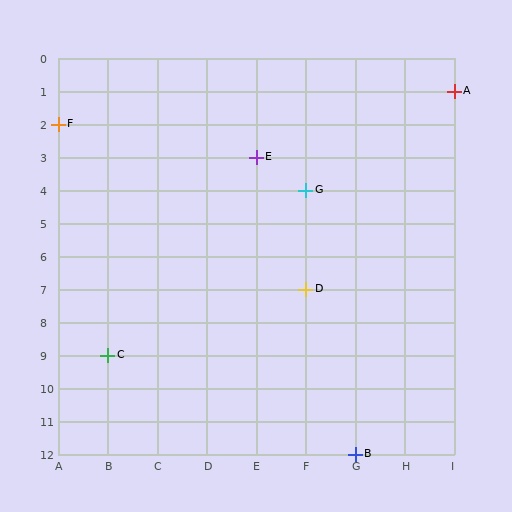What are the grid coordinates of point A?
Point A is at grid coordinates (I, 1).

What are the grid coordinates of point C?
Point C is at grid coordinates (B, 9).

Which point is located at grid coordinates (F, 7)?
Point D is at (F, 7).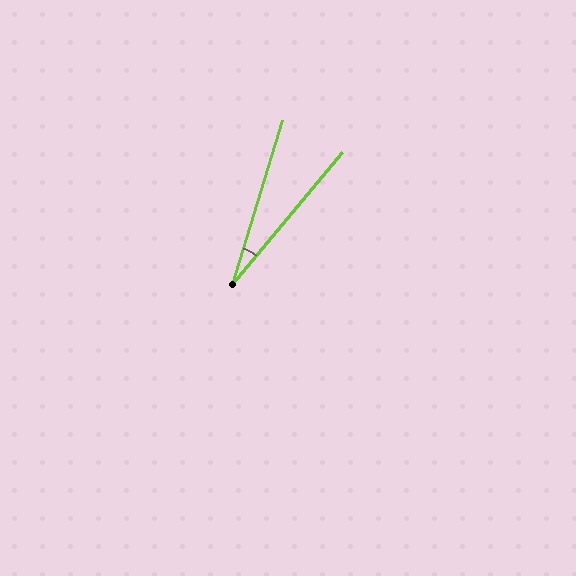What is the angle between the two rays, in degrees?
Approximately 23 degrees.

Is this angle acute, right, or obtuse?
It is acute.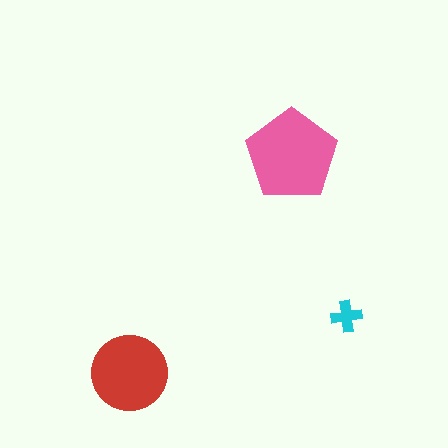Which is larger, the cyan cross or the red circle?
The red circle.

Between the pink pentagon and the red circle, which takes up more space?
The pink pentagon.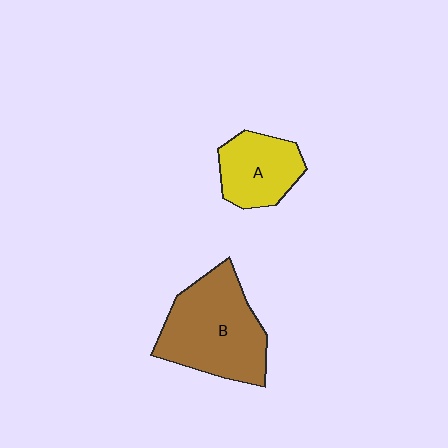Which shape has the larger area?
Shape B (brown).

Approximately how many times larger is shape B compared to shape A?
Approximately 1.7 times.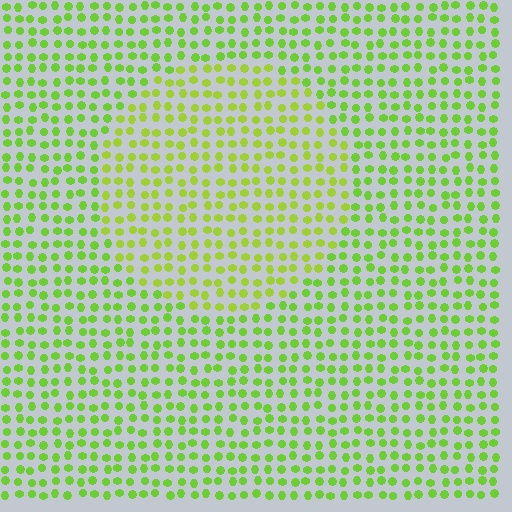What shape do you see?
I see a circle.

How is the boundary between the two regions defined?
The boundary is defined purely by a slight shift in hue (about 20 degrees). Spacing, size, and orientation are identical on both sides.